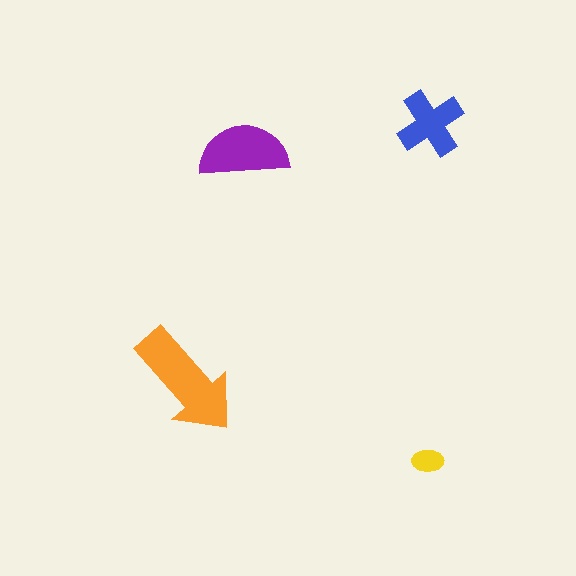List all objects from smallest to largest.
The yellow ellipse, the blue cross, the purple semicircle, the orange arrow.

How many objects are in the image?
There are 4 objects in the image.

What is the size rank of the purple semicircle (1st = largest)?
2nd.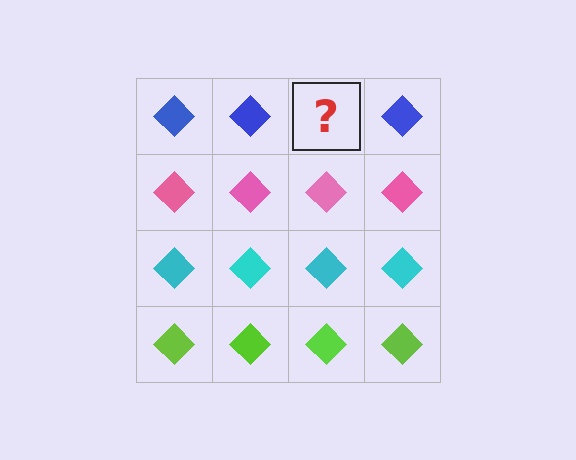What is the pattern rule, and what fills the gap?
The rule is that each row has a consistent color. The gap should be filled with a blue diamond.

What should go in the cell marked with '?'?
The missing cell should contain a blue diamond.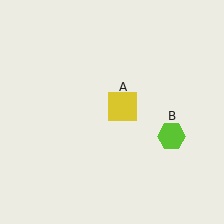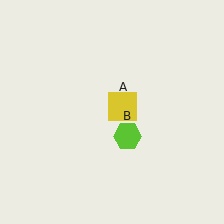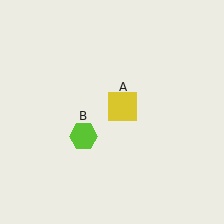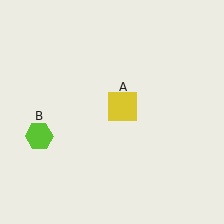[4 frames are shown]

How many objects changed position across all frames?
1 object changed position: lime hexagon (object B).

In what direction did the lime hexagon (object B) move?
The lime hexagon (object B) moved left.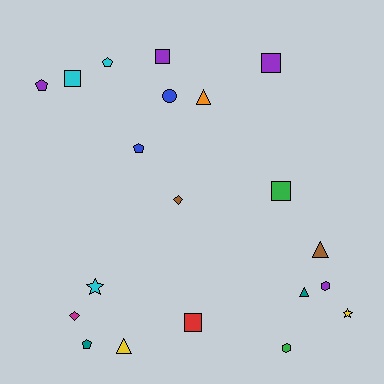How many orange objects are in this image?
There is 1 orange object.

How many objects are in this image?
There are 20 objects.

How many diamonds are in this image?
There are 2 diamonds.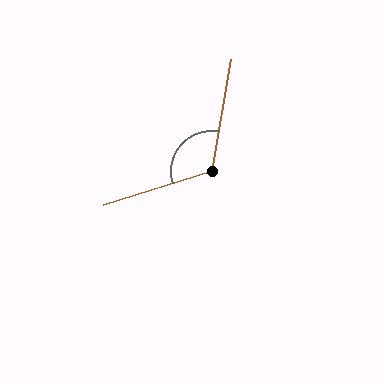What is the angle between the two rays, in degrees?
Approximately 117 degrees.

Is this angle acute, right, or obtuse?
It is obtuse.